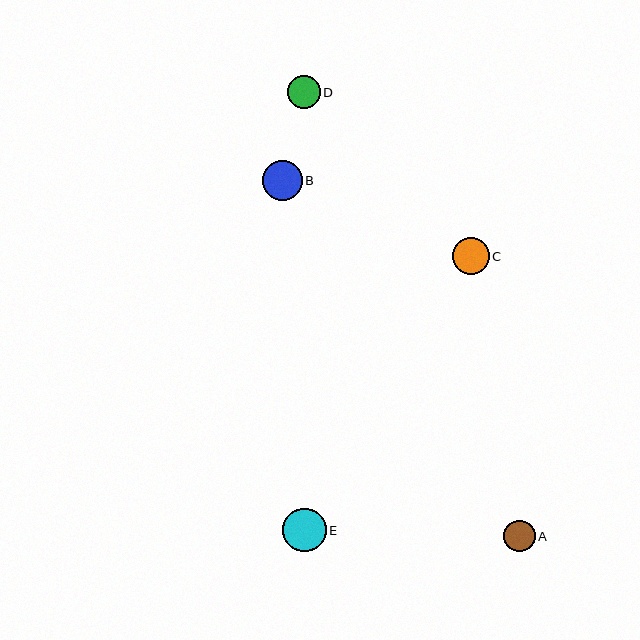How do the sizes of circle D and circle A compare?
Circle D and circle A are approximately the same size.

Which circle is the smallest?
Circle A is the smallest with a size of approximately 32 pixels.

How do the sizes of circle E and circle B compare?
Circle E and circle B are approximately the same size.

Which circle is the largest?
Circle E is the largest with a size of approximately 43 pixels.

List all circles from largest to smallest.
From largest to smallest: E, B, C, D, A.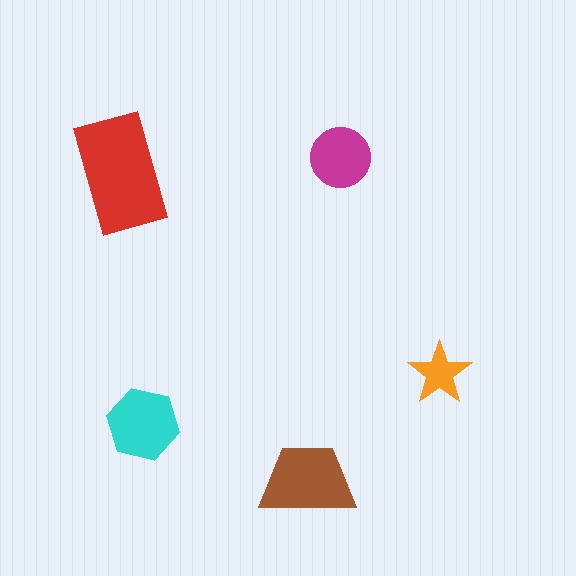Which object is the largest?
The red rectangle.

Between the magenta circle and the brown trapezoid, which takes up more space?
The brown trapezoid.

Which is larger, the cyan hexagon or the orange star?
The cyan hexagon.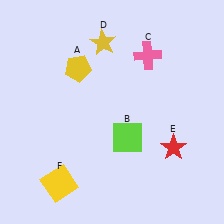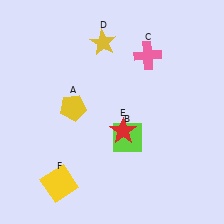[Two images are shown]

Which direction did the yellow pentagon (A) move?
The yellow pentagon (A) moved down.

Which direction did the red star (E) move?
The red star (E) moved left.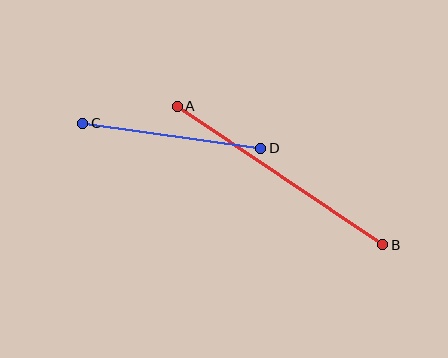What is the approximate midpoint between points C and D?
The midpoint is at approximately (172, 136) pixels.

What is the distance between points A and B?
The distance is approximately 248 pixels.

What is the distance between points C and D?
The distance is approximately 180 pixels.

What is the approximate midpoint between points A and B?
The midpoint is at approximately (280, 175) pixels.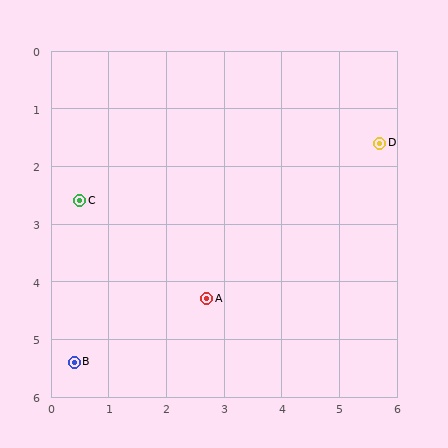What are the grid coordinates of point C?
Point C is at approximately (0.5, 2.6).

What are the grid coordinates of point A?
Point A is at approximately (2.7, 4.3).